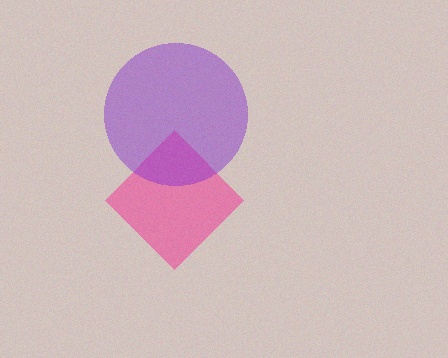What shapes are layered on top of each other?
The layered shapes are: a pink diamond, a purple circle.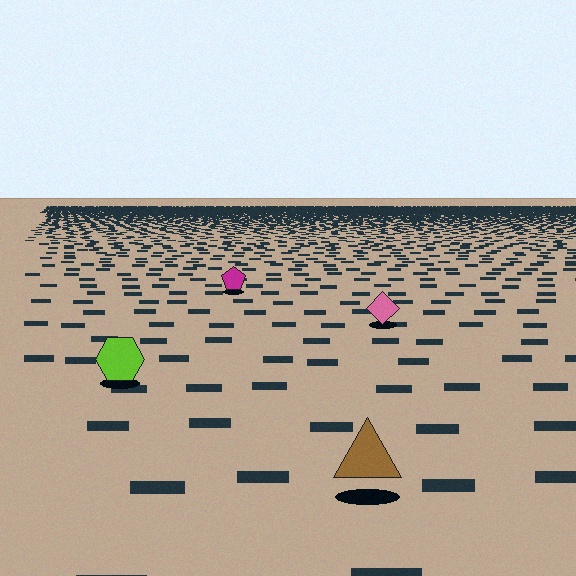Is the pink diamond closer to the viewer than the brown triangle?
No. The brown triangle is closer — you can tell from the texture gradient: the ground texture is coarser near it.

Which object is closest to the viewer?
The brown triangle is closest. The texture marks near it are larger and more spread out.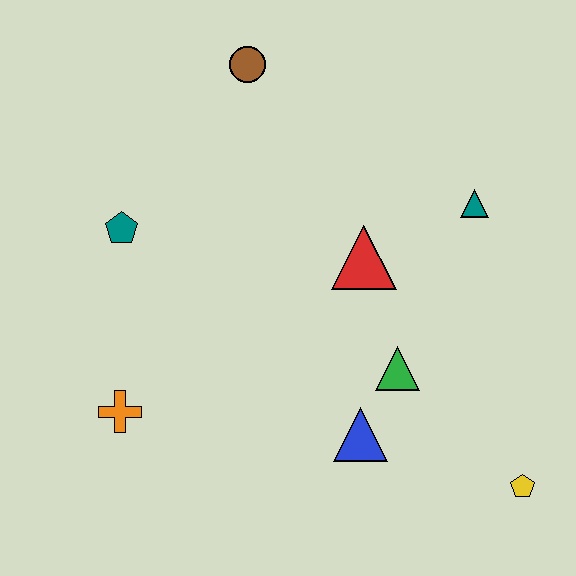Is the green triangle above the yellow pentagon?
Yes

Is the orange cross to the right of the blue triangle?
No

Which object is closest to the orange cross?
The teal pentagon is closest to the orange cross.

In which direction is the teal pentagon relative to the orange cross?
The teal pentagon is above the orange cross.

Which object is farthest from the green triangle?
The brown circle is farthest from the green triangle.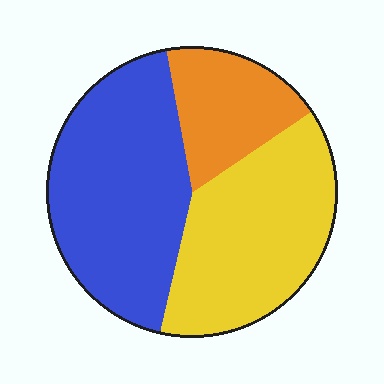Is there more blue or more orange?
Blue.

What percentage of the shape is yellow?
Yellow covers roughly 40% of the shape.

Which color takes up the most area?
Blue, at roughly 45%.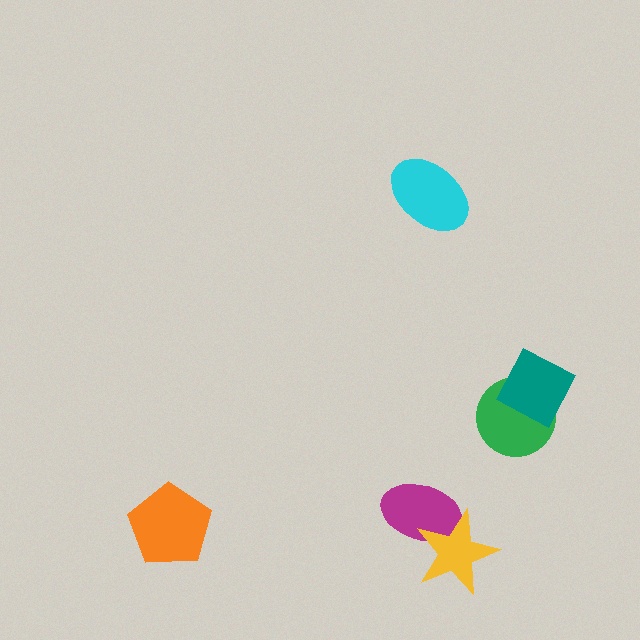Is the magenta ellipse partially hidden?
Yes, it is partially covered by another shape.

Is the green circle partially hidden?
Yes, it is partially covered by another shape.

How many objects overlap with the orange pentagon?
0 objects overlap with the orange pentagon.